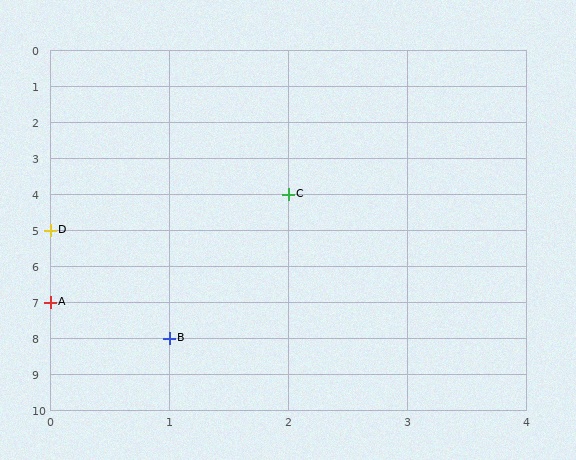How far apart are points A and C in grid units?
Points A and C are 2 columns and 3 rows apart (about 3.6 grid units diagonally).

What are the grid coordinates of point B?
Point B is at grid coordinates (1, 8).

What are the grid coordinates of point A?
Point A is at grid coordinates (0, 7).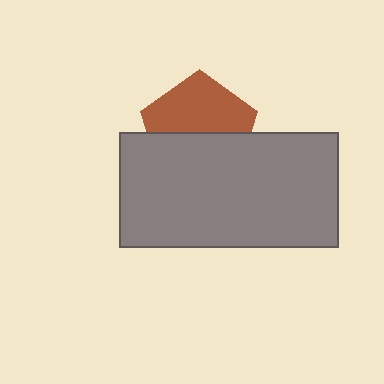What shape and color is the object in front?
The object in front is a gray rectangle.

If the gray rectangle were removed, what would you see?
You would see the complete brown pentagon.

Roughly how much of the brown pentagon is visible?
About half of it is visible (roughly 51%).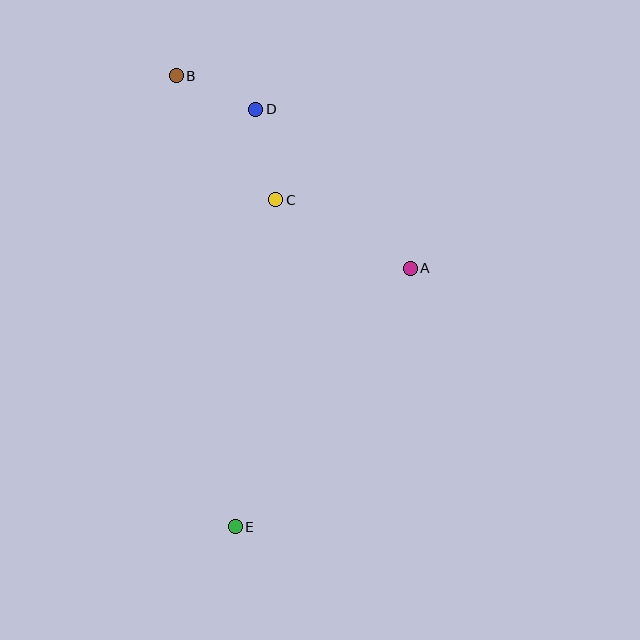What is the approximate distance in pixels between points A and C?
The distance between A and C is approximately 151 pixels.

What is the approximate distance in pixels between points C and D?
The distance between C and D is approximately 93 pixels.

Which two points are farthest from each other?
Points B and E are farthest from each other.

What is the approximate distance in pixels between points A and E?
The distance between A and E is approximately 312 pixels.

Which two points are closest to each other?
Points B and D are closest to each other.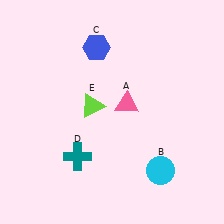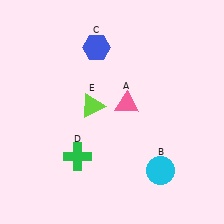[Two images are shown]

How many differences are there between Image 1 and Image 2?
There is 1 difference between the two images.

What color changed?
The cross (D) changed from teal in Image 1 to green in Image 2.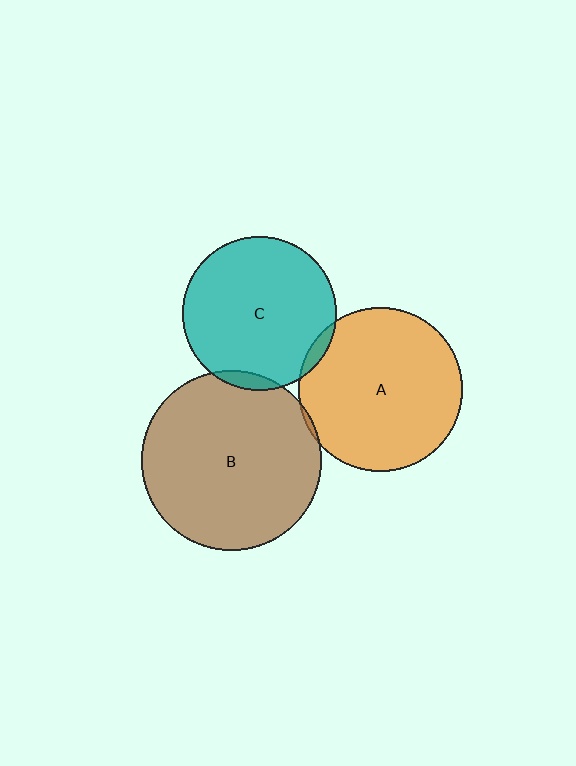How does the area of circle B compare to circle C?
Approximately 1.4 times.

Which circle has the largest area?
Circle B (brown).